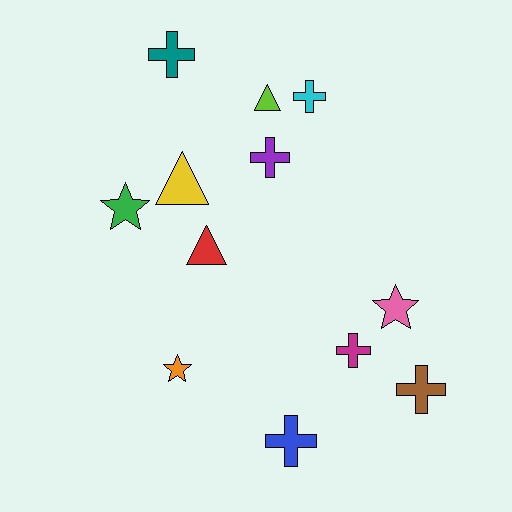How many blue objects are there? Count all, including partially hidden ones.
There is 1 blue object.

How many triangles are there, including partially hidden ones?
There are 3 triangles.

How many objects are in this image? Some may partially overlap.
There are 12 objects.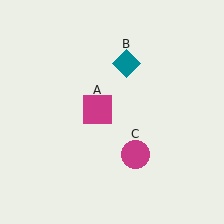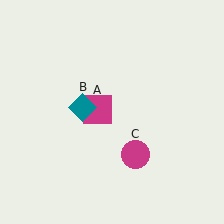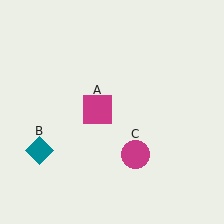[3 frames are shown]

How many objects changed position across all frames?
1 object changed position: teal diamond (object B).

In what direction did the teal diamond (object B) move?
The teal diamond (object B) moved down and to the left.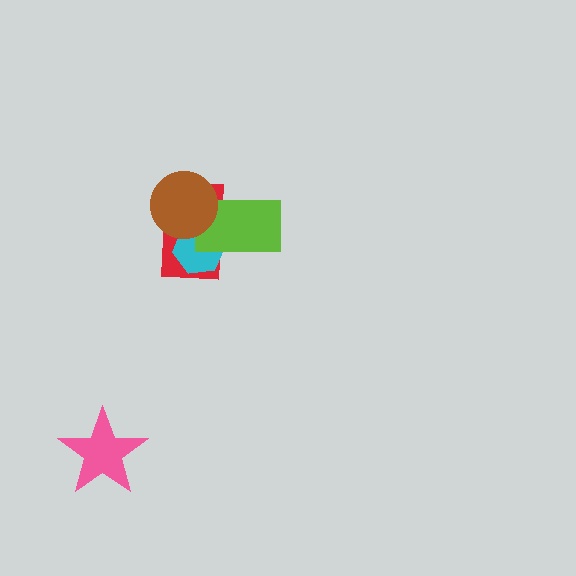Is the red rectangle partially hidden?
Yes, it is partially covered by another shape.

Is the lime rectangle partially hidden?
Yes, it is partially covered by another shape.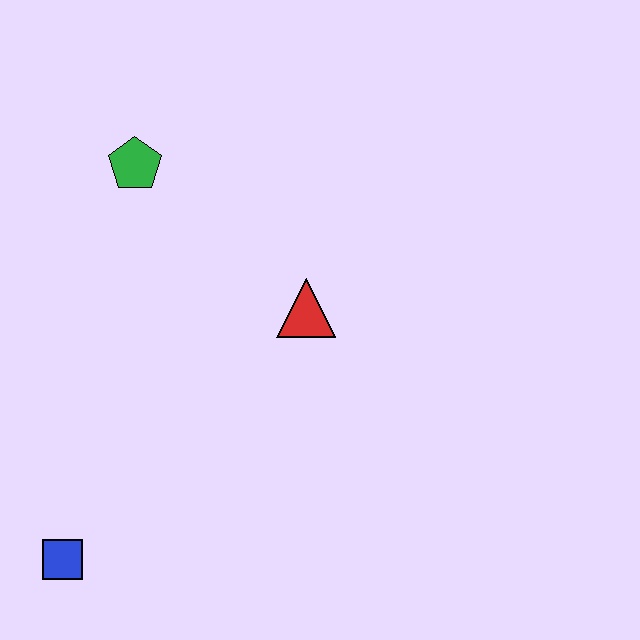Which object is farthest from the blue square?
The green pentagon is farthest from the blue square.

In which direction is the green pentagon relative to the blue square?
The green pentagon is above the blue square.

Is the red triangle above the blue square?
Yes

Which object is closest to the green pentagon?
The red triangle is closest to the green pentagon.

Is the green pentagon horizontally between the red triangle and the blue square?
Yes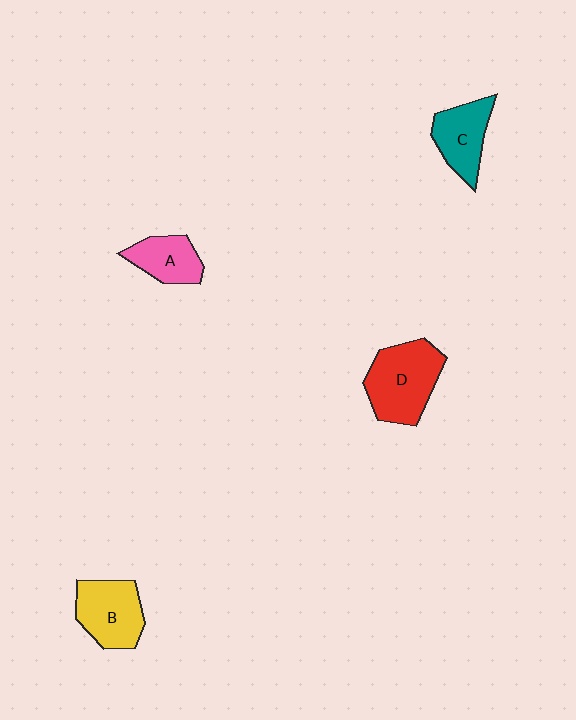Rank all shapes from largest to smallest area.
From largest to smallest: D (red), B (yellow), C (teal), A (pink).